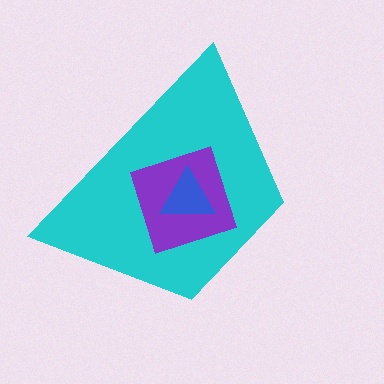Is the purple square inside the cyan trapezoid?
Yes.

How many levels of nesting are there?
3.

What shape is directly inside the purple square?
The blue triangle.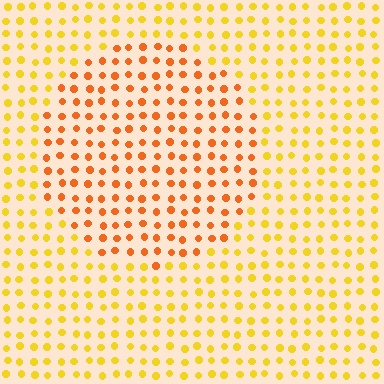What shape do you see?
I see a circle.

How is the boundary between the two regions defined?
The boundary is defined purely by a slight shift in hue (about 31 degrees). Spacing, size, and orientation are identical on both sides.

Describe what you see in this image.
The image is filled with small yellow elements in a uniform arrangement. A circle-shaped region is visible where the elements are tinted to a slightly different hue, forming a subtle color boundary.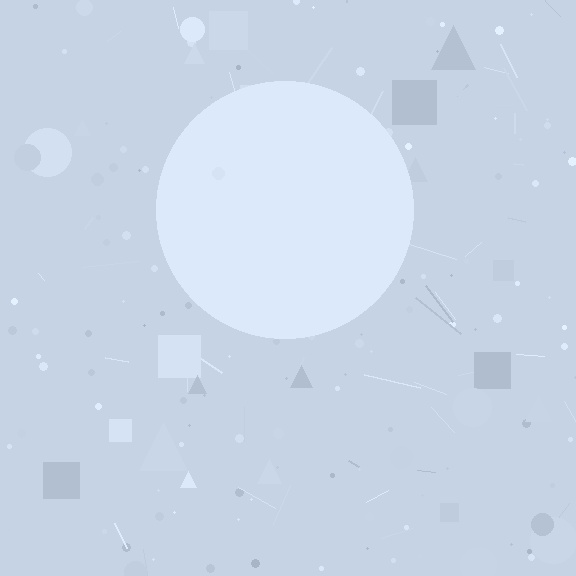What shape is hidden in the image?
A circle is hidden in the image.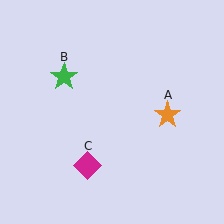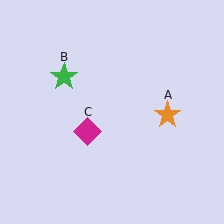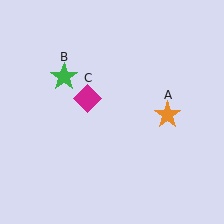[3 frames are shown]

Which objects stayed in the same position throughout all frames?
Orange star (object A) and green star (object B) remained stationary.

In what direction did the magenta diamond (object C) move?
The magenta diamond (object C) moved up.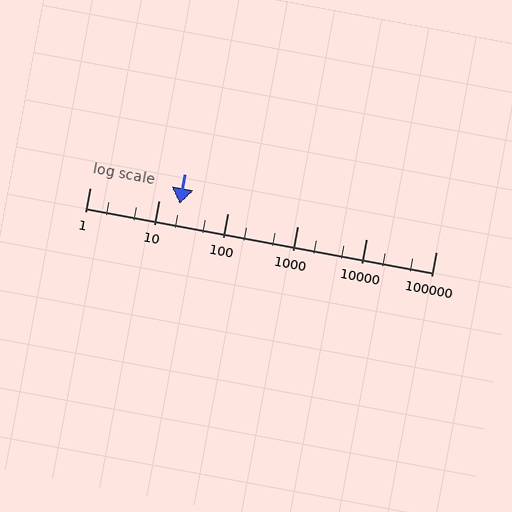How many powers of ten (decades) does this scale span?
The scale spans 5 decades, from 1 to 100000.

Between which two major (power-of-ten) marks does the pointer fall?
The pointer is between 10 and 100.